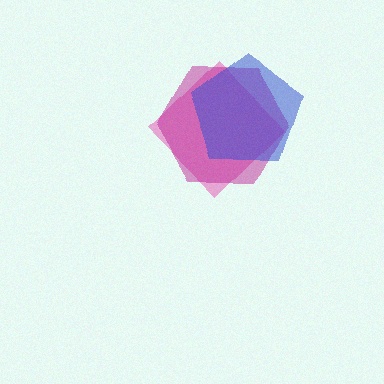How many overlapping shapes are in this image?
There are 3 overlapping shapes in the image.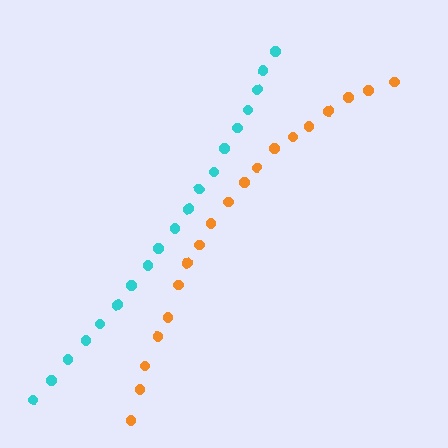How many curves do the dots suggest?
There are 2 distinct paths.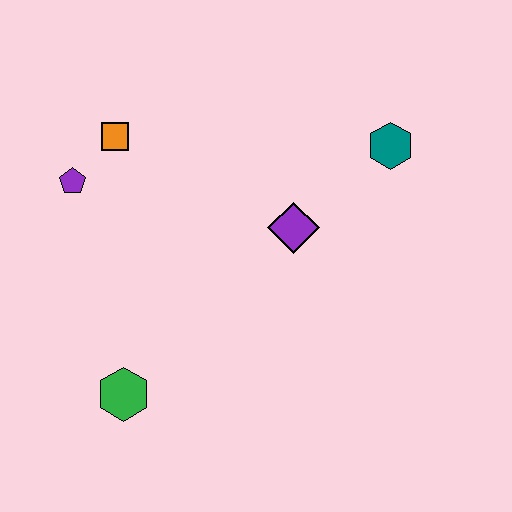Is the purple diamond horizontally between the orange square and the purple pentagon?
No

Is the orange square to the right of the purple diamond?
No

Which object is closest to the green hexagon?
The purple pentagon is closest to the green hexagon.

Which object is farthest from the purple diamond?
The green hexagon is farthest from the purple diamond.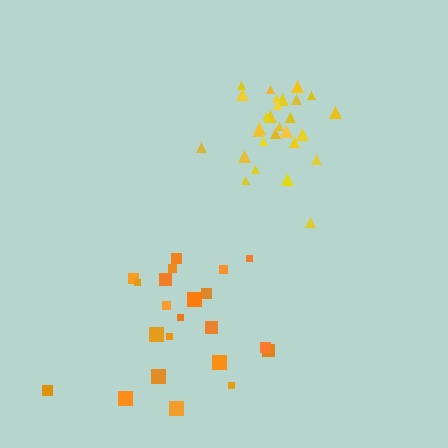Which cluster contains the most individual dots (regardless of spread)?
Yellow (28).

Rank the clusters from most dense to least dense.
yellow, orange.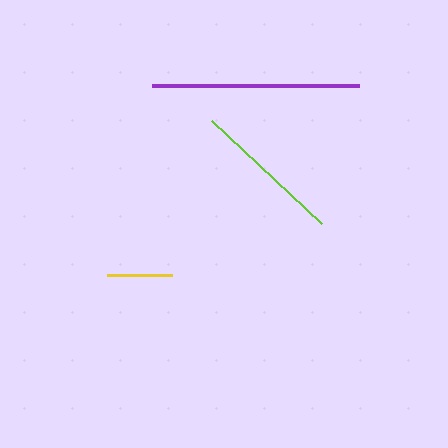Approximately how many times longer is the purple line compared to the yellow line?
The purple line is approximately 3.2 times the length of the yellow line.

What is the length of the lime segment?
The lime segment is approximately 150 pixels long.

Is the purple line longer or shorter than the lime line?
The purple line is longer than the lime line.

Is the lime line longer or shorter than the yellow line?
The lime line is longer than the yellow line.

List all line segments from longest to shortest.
From longest to shortest: purple, lime, yellow.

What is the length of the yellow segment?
The yellow segment is approximately 64 pixels long.